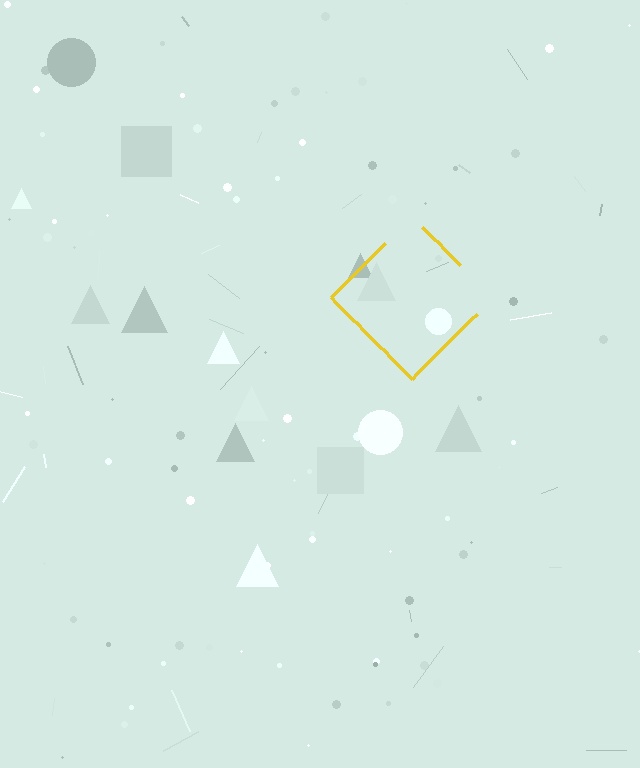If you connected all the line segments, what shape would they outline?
They would outline a diamond.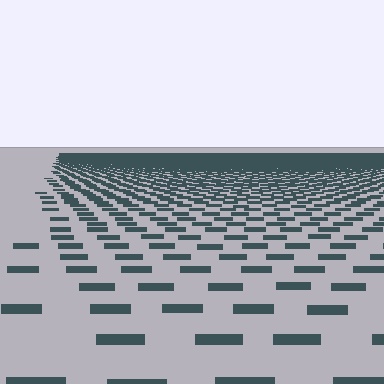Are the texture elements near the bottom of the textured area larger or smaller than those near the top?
Larger. Near the bottom, elements are closer to the viewer and appear at a bigger on-screen size.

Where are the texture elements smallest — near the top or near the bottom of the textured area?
Near the top.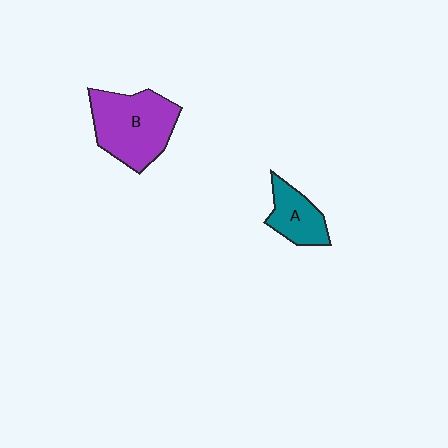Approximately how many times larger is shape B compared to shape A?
Approximately 1.9 times.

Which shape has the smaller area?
Shape A (teal).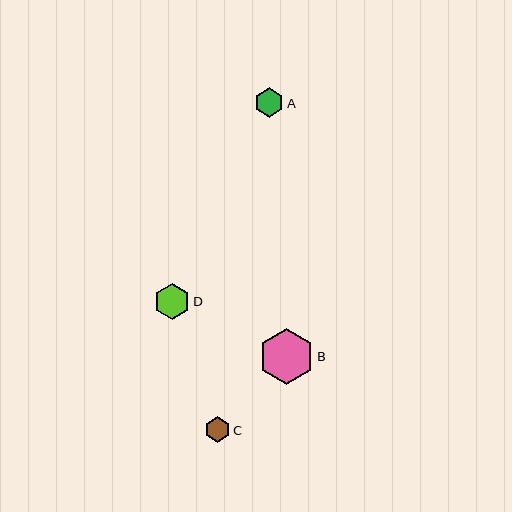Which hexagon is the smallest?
Hexagon C is the smallest with a size of approximately 25 pixels.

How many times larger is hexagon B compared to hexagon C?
Hexagon B is approximately 2.2 times the size of hexagon C.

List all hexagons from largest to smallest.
From largest to smallest: B, D, A, C.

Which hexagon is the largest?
Hexagon B is the largest with a size of approximately 56 pixels.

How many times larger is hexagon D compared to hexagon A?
Hexagon D is approximately 1.2 times the size of hexagon A.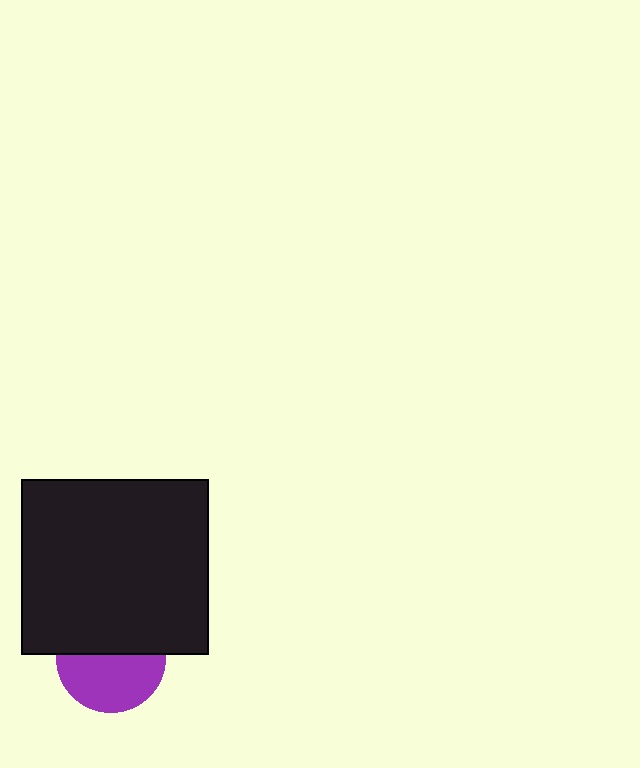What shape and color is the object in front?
The object in front is a black rectangle.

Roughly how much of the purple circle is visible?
About half of it is visible (roughly 53%).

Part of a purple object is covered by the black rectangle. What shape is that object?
It is a circle.